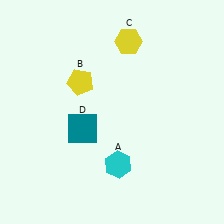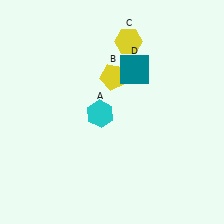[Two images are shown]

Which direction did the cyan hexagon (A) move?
The cyan hexagon (A) moved up.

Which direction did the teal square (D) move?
The teal square (D) moved up.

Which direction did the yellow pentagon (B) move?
The yellow pentagon (B) moved right.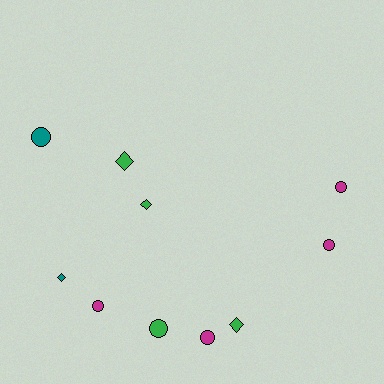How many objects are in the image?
There are 10 objects.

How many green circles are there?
There is 1 green circle.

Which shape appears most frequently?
Circle, with 6 objects.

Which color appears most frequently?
Green, with 4 objects.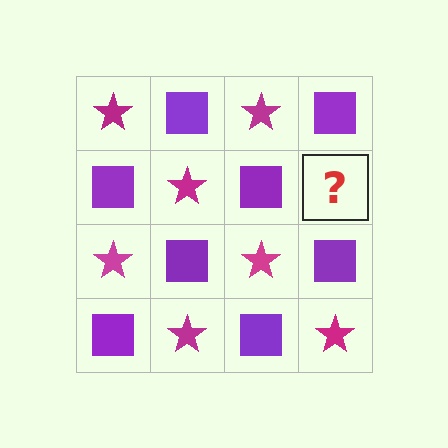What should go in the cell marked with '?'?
The missing cell should contain a magenta star.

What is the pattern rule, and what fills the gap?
The rule is that it alternates magenta star and purple square in a checkerboard pattern. The gap should be filled with a magenta star.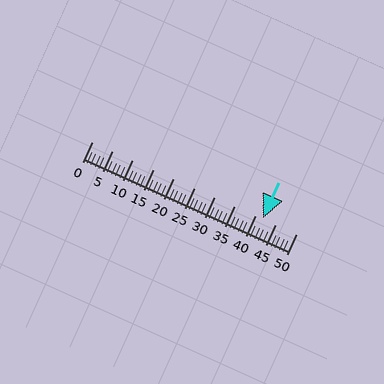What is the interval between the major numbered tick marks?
The major tick marks are spaced 5 units apart.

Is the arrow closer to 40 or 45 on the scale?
The arrow is closer to 40.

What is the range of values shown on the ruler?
The ruler shows values from 0 to 50.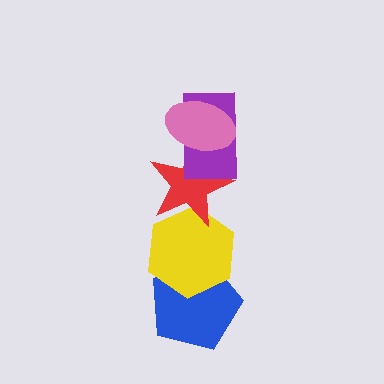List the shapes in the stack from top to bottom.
From top to bottom: the pink ellipse, the purple rectangle, the red star, the yellow hexagon, the blue pentagon.